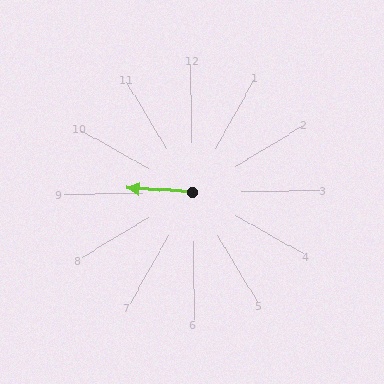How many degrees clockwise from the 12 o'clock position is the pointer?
Approximately 275 degrees.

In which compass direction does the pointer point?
West.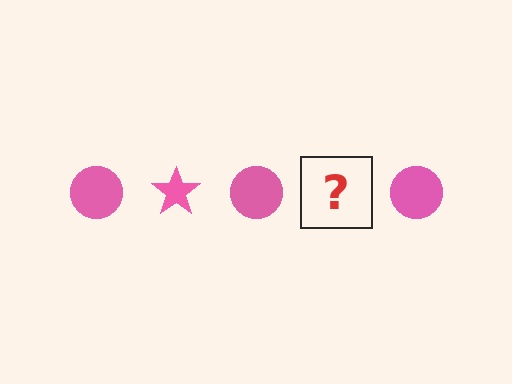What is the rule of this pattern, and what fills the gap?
The rule is that the pattern cycles through circle, star shapes in pink. The gap should be filled with a pink star.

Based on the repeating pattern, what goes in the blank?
The blank should be a pink star.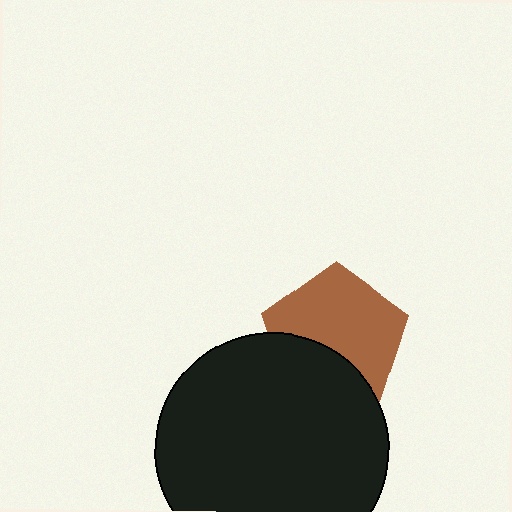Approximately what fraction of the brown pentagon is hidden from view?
Roughly 34% of the brown pentagon is hidden behind the black circle.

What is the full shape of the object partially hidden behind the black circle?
The partially hidden object is a brown pentagon.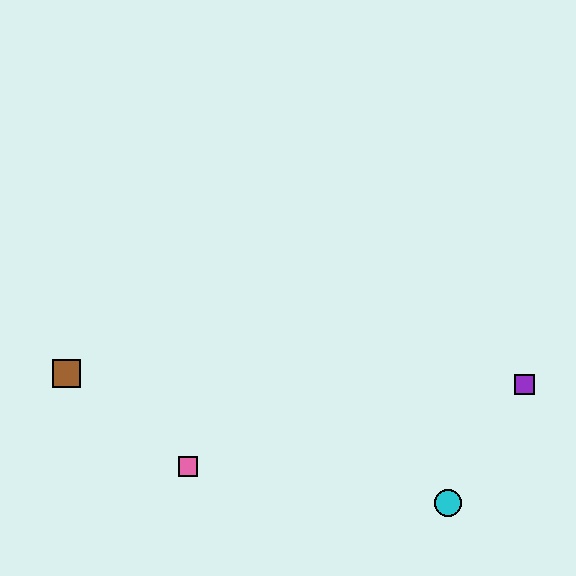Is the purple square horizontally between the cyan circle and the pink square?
No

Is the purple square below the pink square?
No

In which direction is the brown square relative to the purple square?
The brown square is to the left of the purple square.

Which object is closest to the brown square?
The pink square is closest to the brown square.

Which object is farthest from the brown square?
The purple square is farthest from the brown square.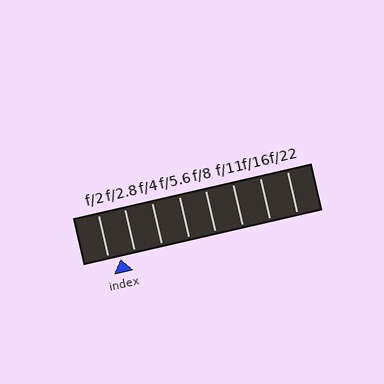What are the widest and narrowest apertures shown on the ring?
The widest aperture shown is f/2 and the narrowest is f/22.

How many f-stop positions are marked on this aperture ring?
There are 8 f-stop positions marked.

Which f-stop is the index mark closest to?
The index mark is closest to f/2.